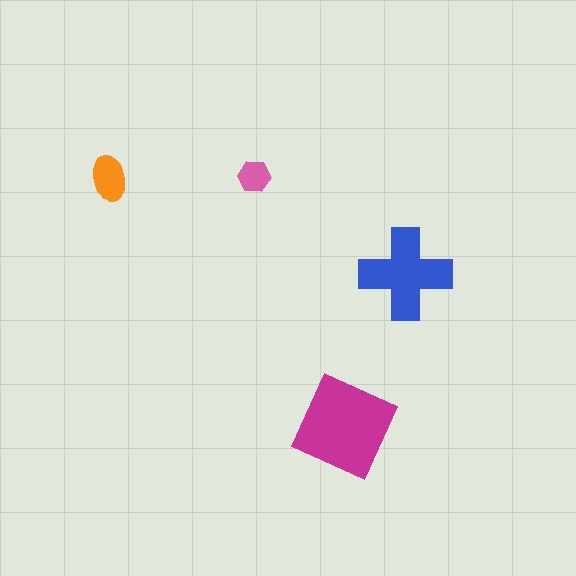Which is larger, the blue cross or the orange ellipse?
The blue cross.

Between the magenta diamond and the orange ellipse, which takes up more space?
The magenta diamond.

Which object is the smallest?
The pink hexagon.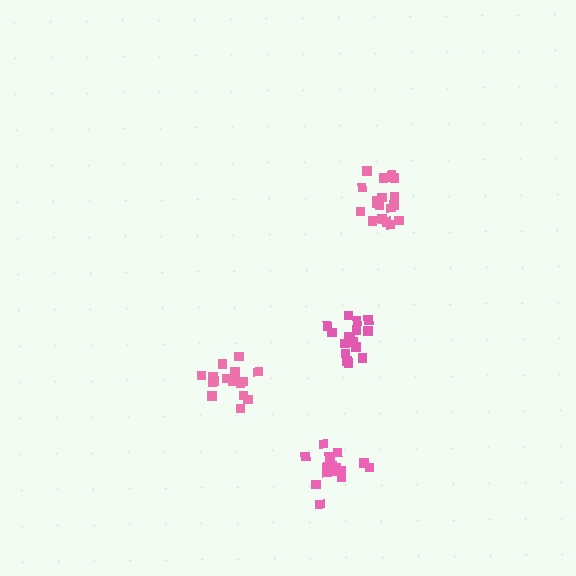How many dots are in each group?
Group 1: 17 dots, Group 2: 20 dots, Group 3: 17 dots, Group 4: 17 dots (71 total).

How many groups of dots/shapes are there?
There are 4 groups.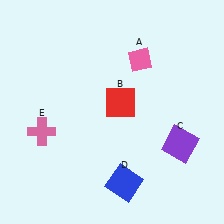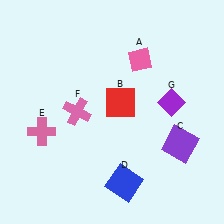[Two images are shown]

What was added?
A pink cross (F), a purple diamond (G) were added in Image 2.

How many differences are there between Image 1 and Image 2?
There are 2 differences between the two images.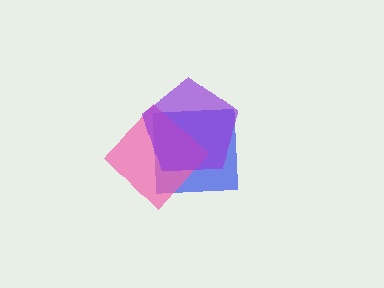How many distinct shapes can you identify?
There are 3 distinct shapes: a blue square, a pink diamond, a purple pentagon.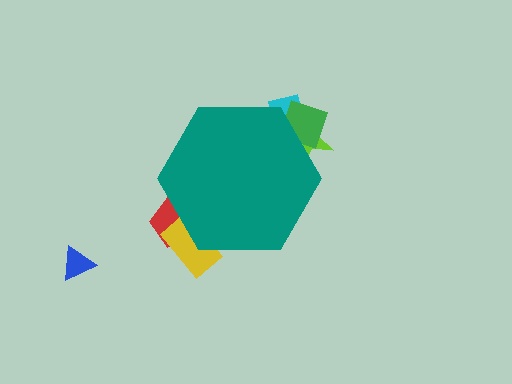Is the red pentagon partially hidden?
Yes, the red pentagon is partially hidden behind the teal hexagon.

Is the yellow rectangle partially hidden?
Yes, the yellow rectangle is partially hidden behind the teal hexagon.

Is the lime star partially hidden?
Yes, the lime star is partially hidden behind the teal hexagon.